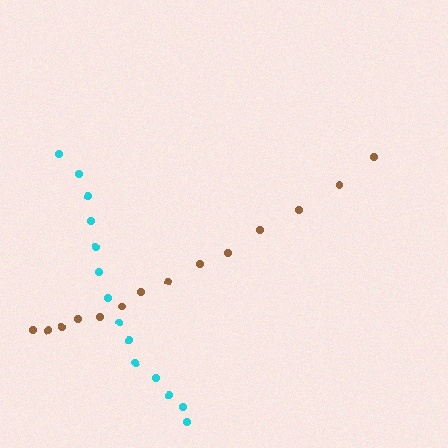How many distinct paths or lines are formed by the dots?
There are 2 distinct paths.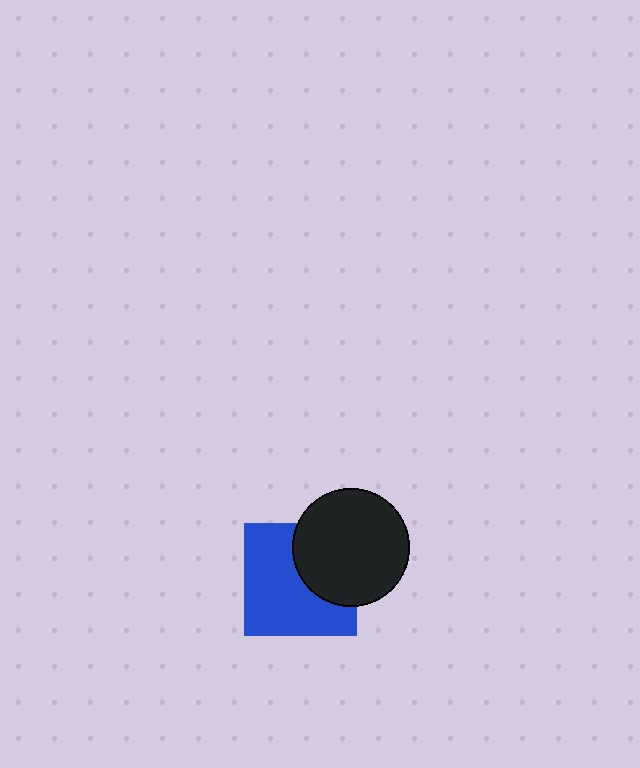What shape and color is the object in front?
The object in front is a black circle.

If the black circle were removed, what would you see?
You would see the complete blue square.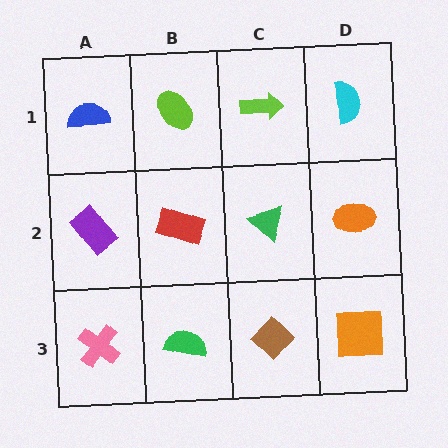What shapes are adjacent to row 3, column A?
A purple rectangle (row 2, column A), a green semicircle (row 3, column B).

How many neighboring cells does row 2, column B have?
4.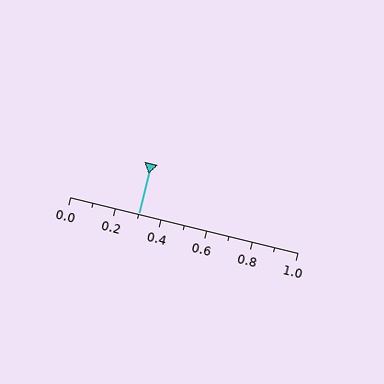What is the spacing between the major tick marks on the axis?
The major ticks are spaced 0.2 apart.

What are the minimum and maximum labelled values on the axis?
The axis runs from 0.0 to 1.0.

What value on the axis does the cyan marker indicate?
The marker indicates approximately 0.3.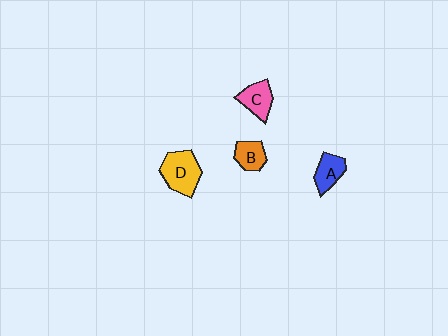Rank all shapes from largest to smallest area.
From largest to smallest: D (yellow), C (pink), A (blue), B (orange).